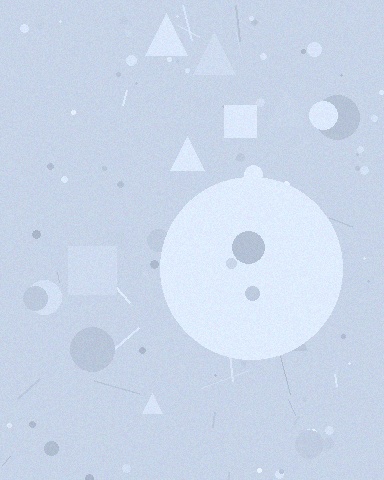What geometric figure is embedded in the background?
A circle is embedded in the background.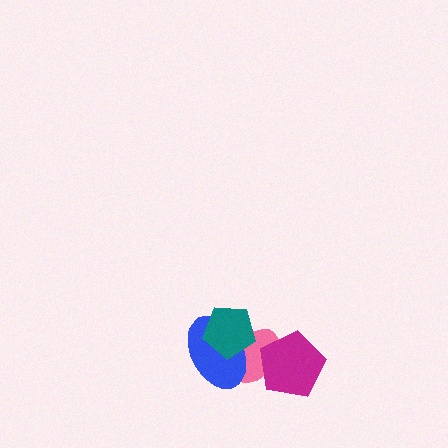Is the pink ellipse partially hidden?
Yes, it is partially covered by another shape.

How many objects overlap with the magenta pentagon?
1 object overlaps with the magenta pentagon.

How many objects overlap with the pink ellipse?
3 objects overlap with the pink ellipse.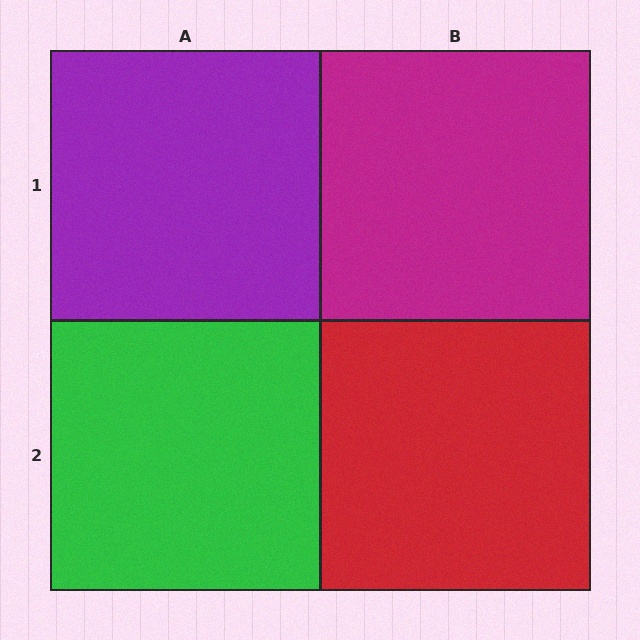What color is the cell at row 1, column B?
Magenta.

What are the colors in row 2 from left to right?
Green, red.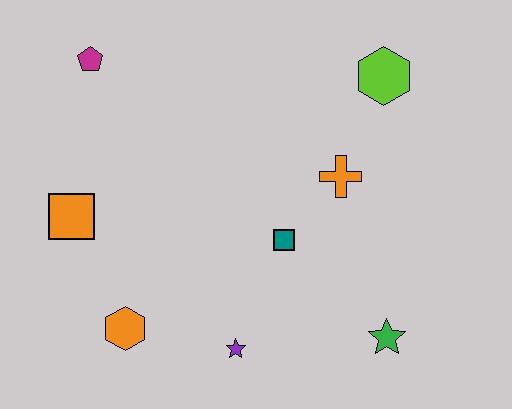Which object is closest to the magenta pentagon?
The orange square is closest to the magenta pentagon.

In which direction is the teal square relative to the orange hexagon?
The teal square is to the right of the orange hexagon.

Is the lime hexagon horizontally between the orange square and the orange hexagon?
No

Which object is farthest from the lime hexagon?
The orange hexagon is farthest from the lime hexagon.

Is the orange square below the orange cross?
Yes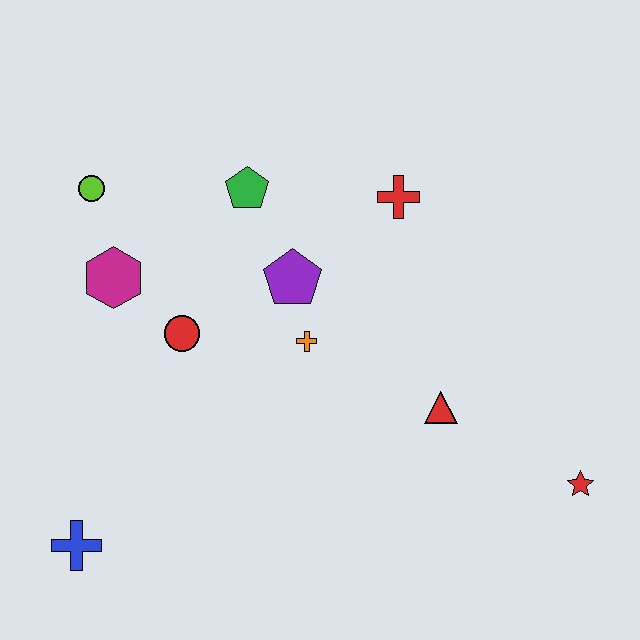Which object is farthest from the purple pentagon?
The red star is farthest from the purple pentagon.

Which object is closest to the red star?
The red triangle is closest to the red star.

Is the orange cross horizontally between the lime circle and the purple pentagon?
No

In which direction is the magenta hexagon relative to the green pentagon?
The magenta hexagon is to the left of the green pentagon.